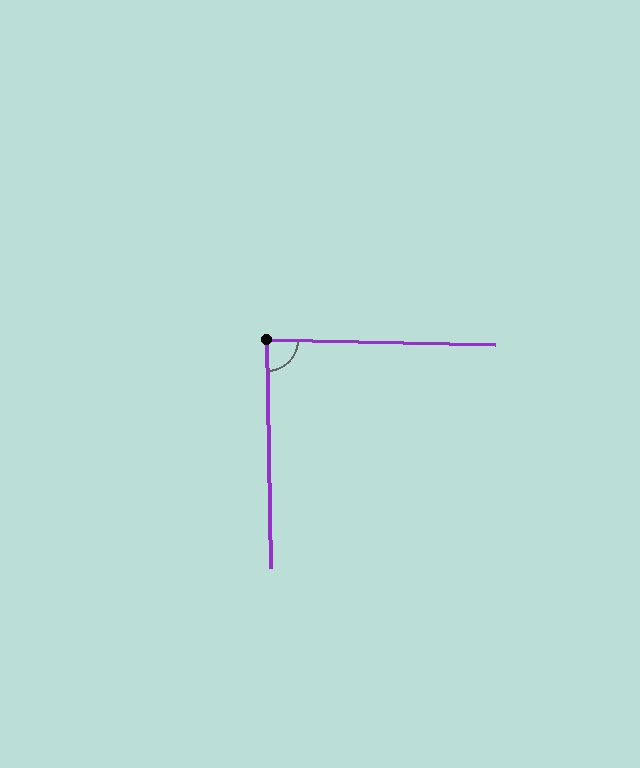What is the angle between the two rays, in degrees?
Approximately 88 degrees.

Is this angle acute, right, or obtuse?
It is approximately a right angle.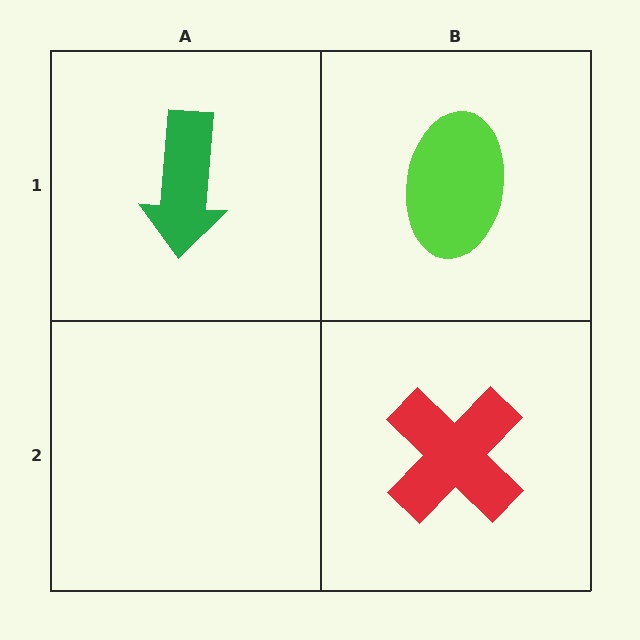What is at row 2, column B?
A red cross.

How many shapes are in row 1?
2 shapes.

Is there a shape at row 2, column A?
No, that cell is empty.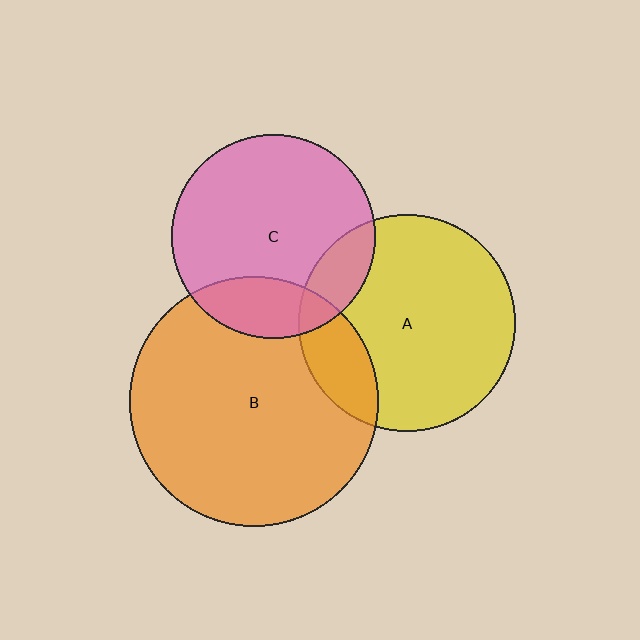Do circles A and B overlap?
Yes.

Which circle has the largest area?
Circle B (orange).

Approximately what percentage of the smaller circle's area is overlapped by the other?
Approximately 20%.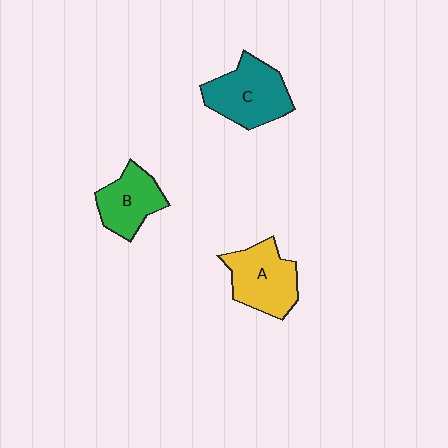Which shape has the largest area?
Shape C (teal).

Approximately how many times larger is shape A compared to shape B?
Approximately 1.2 times.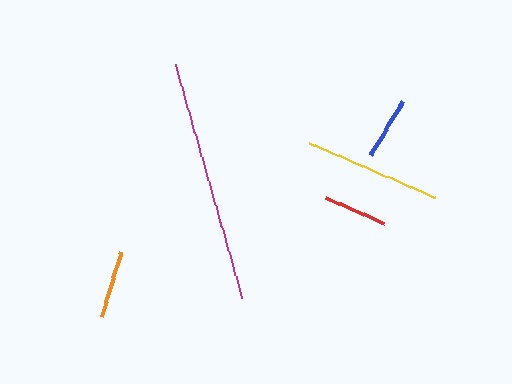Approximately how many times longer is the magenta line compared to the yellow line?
The magenta line is approximately 1.8 times the length of the yellow line.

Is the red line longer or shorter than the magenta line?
The magenta line is longer than the red line.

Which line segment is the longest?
The magenta line is the longest at approximately 243 pixels.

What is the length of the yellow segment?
The yellow segment is approximately 138 pixels long.